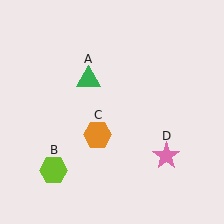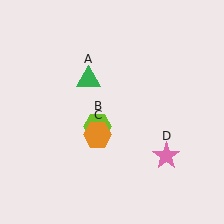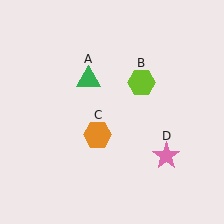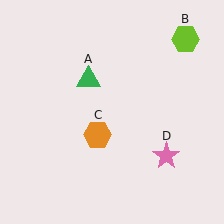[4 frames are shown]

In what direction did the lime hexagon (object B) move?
The lime hexagon (object B) moved up and to the right.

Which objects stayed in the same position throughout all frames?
Green triangle (object A) and orange hexagon (object C) and pink star (object D) remained stationary.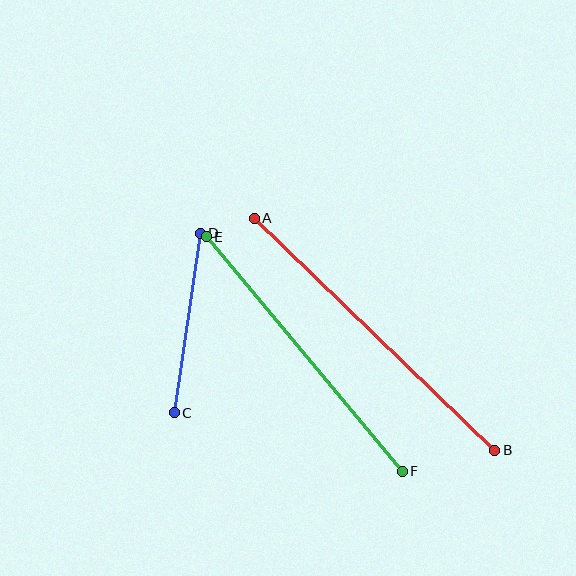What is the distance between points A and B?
The distance is approximately 334 pixels.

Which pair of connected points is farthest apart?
Points A and B are farthest apart.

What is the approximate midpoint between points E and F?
The midpoint is at approximately (304, 354) pixels.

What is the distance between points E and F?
The distance is approximately 306 pixels.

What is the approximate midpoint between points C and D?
The midpoint is at approximately (187, 323) pixels.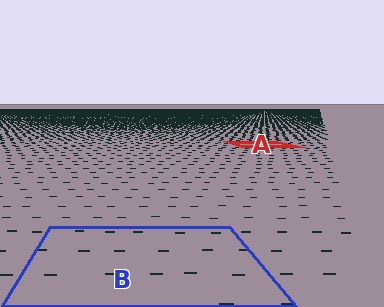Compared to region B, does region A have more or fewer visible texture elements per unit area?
Region A has more texture elements per unit area — they are packed more densely because it is farther away.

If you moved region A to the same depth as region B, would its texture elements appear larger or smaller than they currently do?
They would appear larger. At a closer depth, the same texture elements are projected at a bigger on-screen size.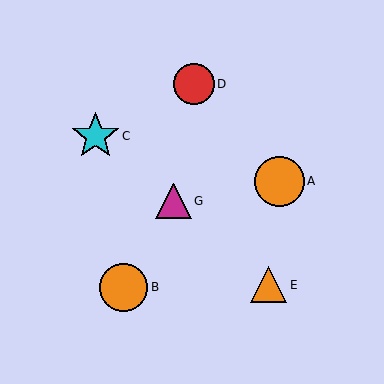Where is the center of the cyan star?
The center of the cyan star is at (95, 136).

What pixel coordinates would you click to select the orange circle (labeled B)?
Click at (124, 287) to select the orange circle B.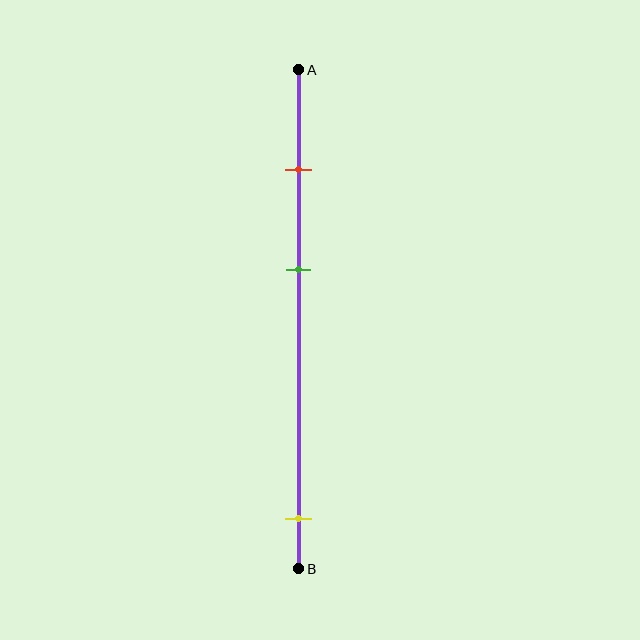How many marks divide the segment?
There are 3 marks dividing the segment.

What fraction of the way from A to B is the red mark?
The red mark is approximately 20% (0.2) of the way from A to B.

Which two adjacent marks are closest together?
The red and green marks are the closest adjacent pair.